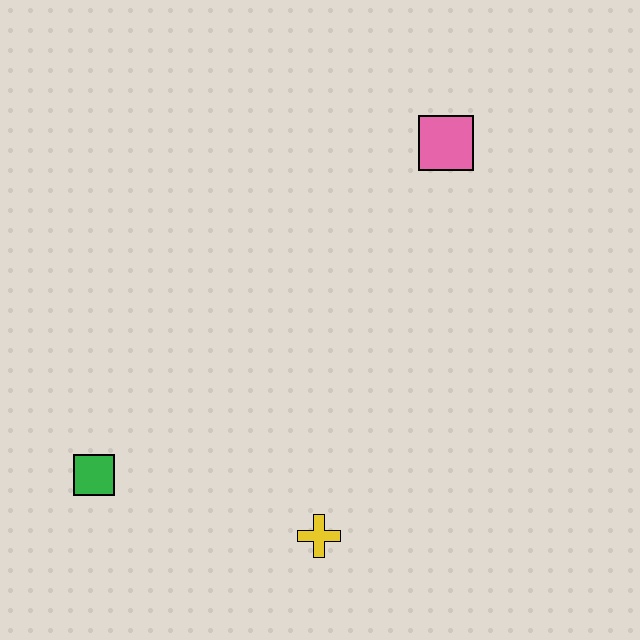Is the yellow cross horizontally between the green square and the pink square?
Yes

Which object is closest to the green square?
The yellow cross is closest to the green square.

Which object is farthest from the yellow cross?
The pink square is farthest from the yellow cross.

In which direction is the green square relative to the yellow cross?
The green square is to the left of the yellow cross.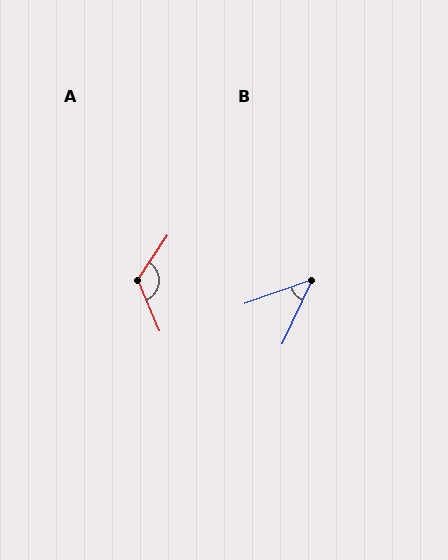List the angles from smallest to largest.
B (45°), A (123°).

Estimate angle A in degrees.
Approximately 123 degrees.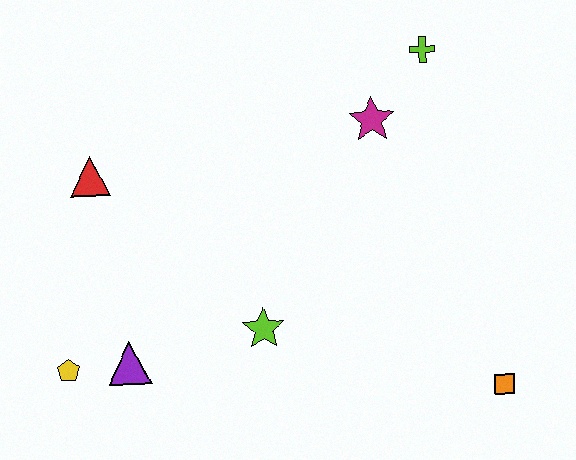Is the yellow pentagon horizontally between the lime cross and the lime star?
No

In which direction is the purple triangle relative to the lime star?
The purple triangle is to the left of the lime star.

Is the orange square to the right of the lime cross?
Yes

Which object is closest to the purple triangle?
The yellow pentagon is closest to the purple triangle.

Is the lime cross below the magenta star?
No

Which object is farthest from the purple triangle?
The lime cross is farthest from the purple triangle.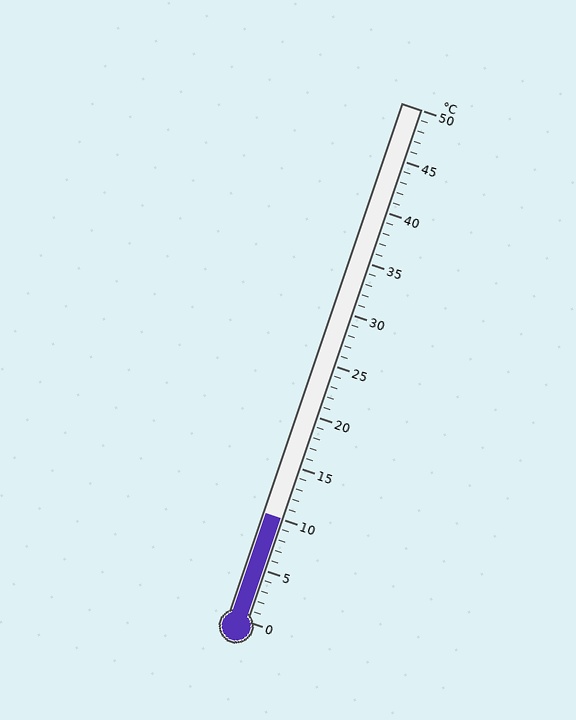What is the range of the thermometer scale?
The thermometer scale ranges from 0°C to 50°C.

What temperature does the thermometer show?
The thermometer shows approximately 10°C.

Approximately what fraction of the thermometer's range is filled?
The thermometer is filled to approximately 20% of its range.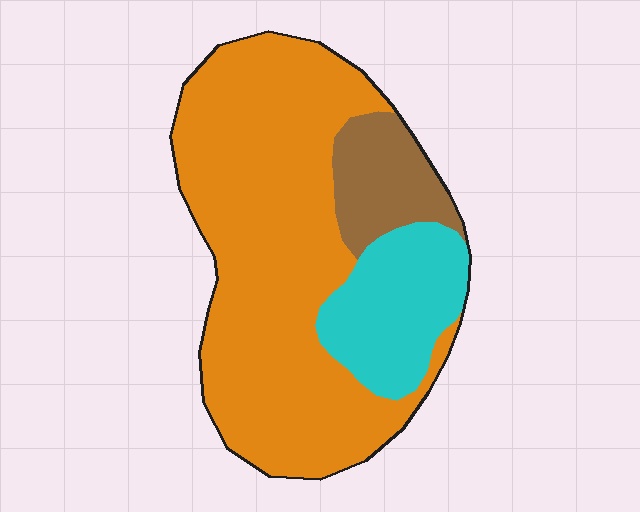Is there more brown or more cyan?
Cyan.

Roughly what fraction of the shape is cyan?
Cyan takes up less than a quarter of the shape.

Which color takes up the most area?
Orange, at roughly 70%.